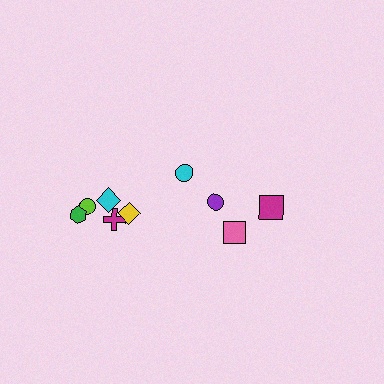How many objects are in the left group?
There are 6 objects.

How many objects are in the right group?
There are 3 objects.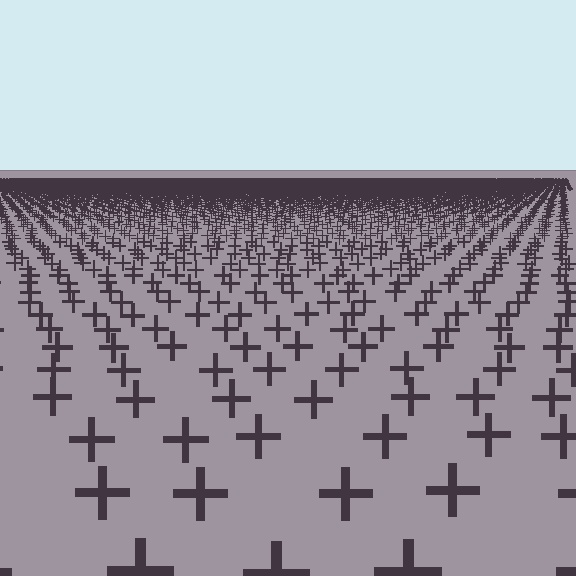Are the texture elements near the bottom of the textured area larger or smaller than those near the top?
Larger. Near the bottom, elements are closer to the viewer and appear at a bigger on-screen size.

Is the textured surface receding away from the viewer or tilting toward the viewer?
The surface is receding away from the viewer. Texture elements get smaller and denser toward the top.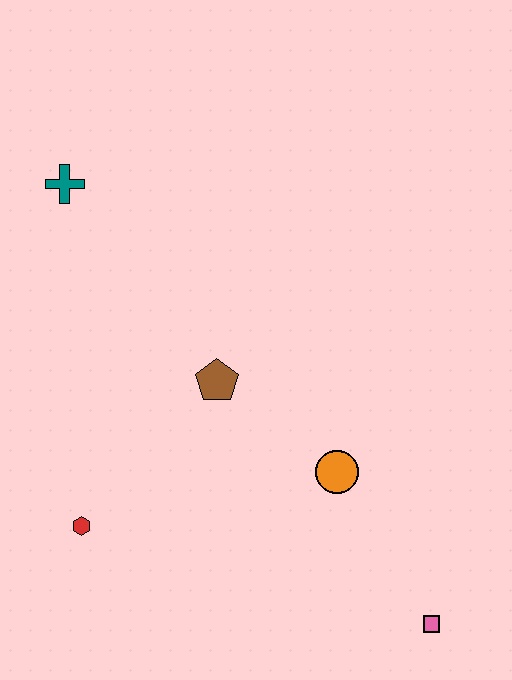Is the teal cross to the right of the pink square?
No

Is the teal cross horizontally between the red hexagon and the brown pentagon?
No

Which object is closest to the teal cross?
The brown pentagon is closest to the teal cross.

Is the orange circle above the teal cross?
No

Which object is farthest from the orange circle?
The teal cross is farthest from the orange circle.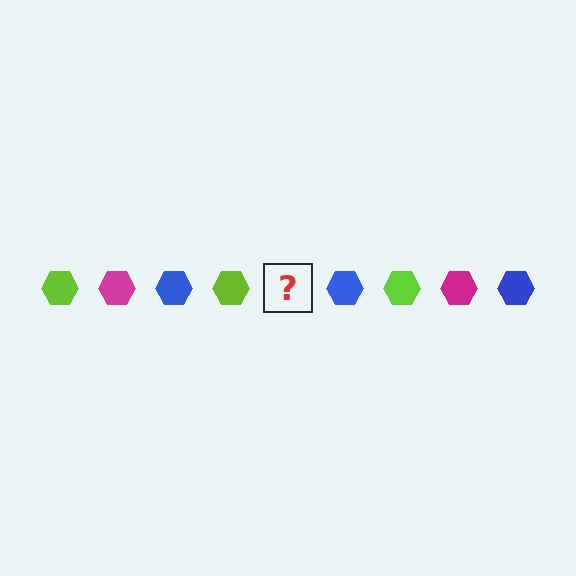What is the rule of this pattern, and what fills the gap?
The rule is that the pattern cycles through lime, magenta, blue hexagons. The gap should be filled with a magenta hexagon.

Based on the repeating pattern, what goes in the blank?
The blank should be a magenta hexagon.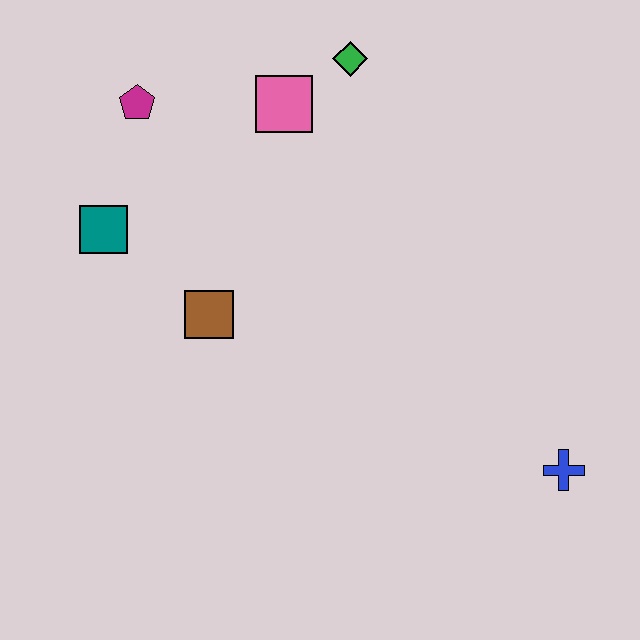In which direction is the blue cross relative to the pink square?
The blue cross is below the pink square.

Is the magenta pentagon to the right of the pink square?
No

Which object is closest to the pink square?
The green diamond is closest to the pink square.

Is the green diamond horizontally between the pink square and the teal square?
No